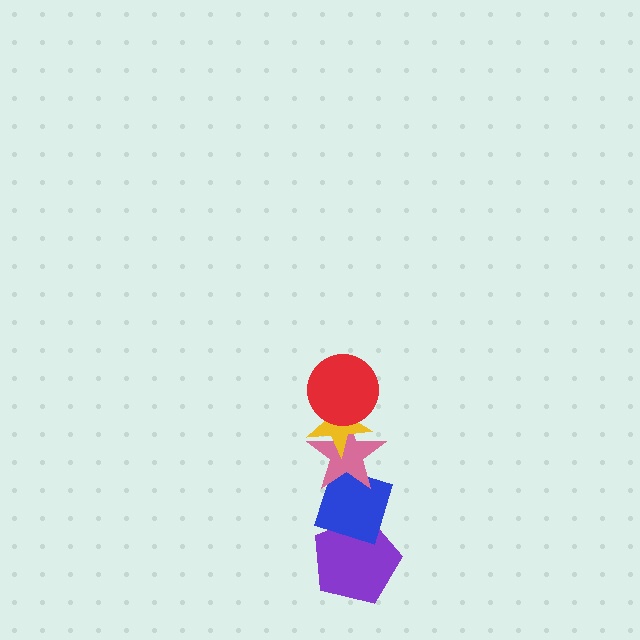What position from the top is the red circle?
The red circle is 1st from the top.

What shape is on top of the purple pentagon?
The blue diamond is on top of the purple pentagon.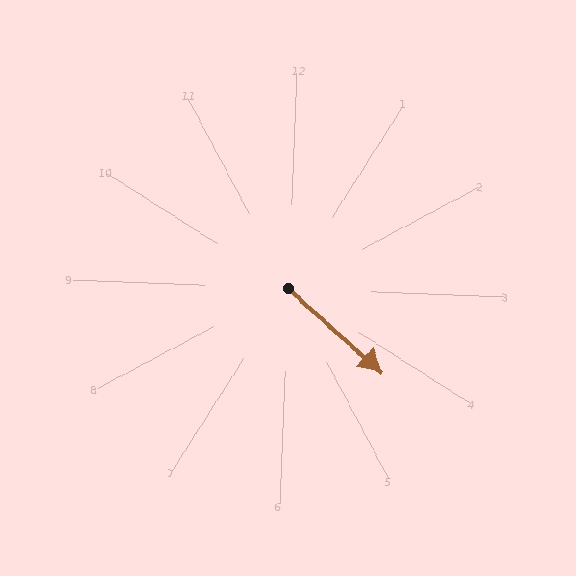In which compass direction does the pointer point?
Southeast.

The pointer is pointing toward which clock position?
Roughly 4 o'clock.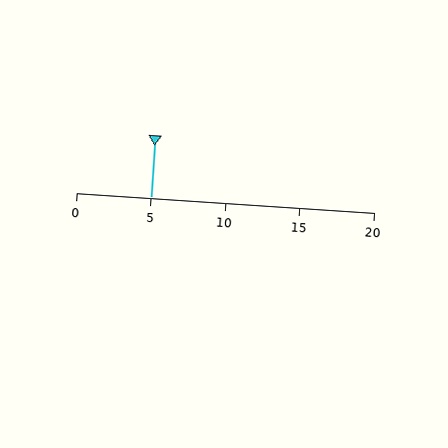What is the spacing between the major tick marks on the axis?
The major ticks are spaced 5 apart.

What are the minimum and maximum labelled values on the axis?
The axis runs from 0 to 20.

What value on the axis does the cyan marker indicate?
The marker indicates approximately 5.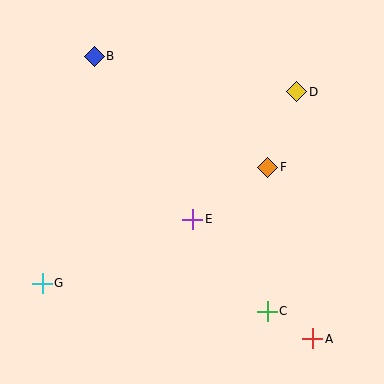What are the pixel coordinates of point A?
Point A is at (313, 339).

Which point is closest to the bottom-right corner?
Point A is closest to the bottom-right corner.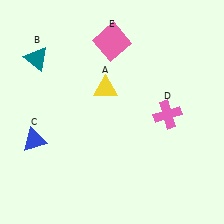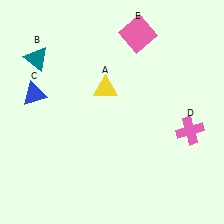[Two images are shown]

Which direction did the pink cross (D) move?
The pink cross (D) moved right.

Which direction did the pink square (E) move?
The pink square (E) moved right.